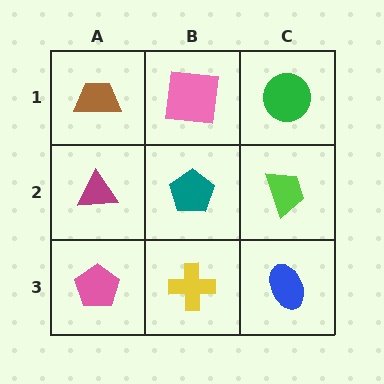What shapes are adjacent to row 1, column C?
A lime trapezoid (row 2, column C), a pink square (row 1, column B).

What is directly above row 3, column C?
A lime trapezoid.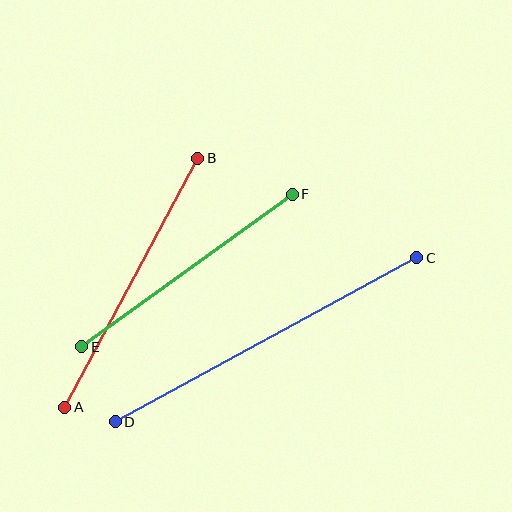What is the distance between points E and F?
The distance is approximately 260 pixels.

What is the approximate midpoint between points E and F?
The midpoint is at approximately (187, 271) pixels.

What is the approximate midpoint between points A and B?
The midpoint is at approximately (131, 283) pixels.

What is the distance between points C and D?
The distance is approximately 343 pixels.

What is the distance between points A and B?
The distance is approximately 282 pixels.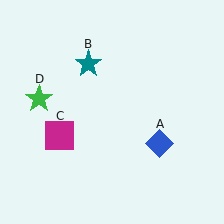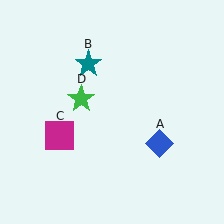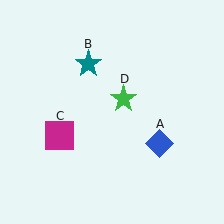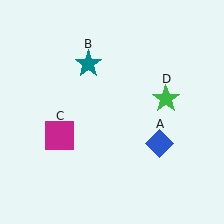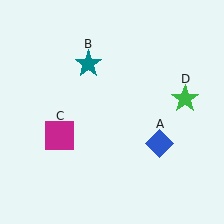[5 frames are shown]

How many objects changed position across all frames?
1 object changed position: green star (object D).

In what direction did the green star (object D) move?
The green star (object D) moved right.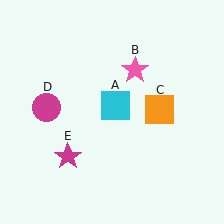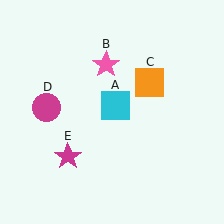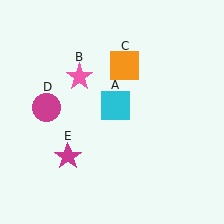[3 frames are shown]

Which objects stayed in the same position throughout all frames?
Cyan square (object A) and magenta circle (object D) and magenta star (object E) remained stationary.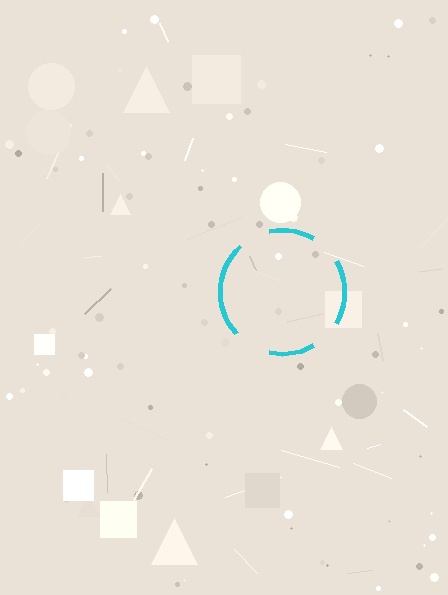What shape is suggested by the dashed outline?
The dashed outline suggests a circle.